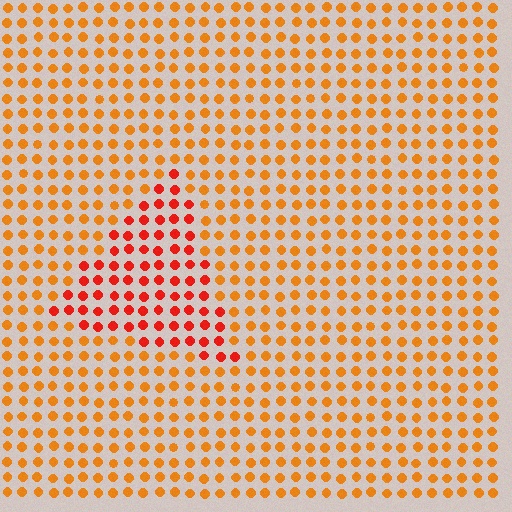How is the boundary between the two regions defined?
The boundary is defined purely by a slight shift in hue (about 30 degrees). Spacing, size, and orientation are identical on both sides.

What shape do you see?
I see a triangle.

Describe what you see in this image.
The image is filled with small orange elements in a uniform arrangement. A triangle-shaped region is visible where the elements are tinted to a slightly different hue, forming a subtle color boundary.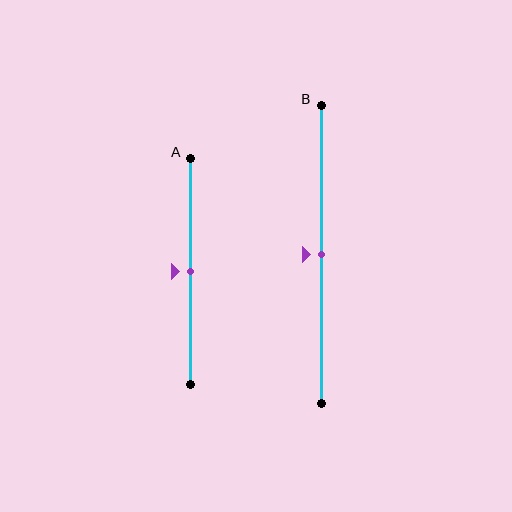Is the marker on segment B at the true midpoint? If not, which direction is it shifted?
Yes, the marker on segment B is at the true midpoint.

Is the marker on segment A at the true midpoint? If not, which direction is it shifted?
Yes, the marker on segment A is at the true midpoint.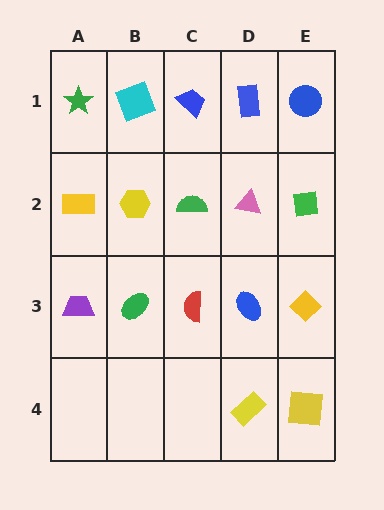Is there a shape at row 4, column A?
No, that cell is empty.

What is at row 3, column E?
A yellow diamond.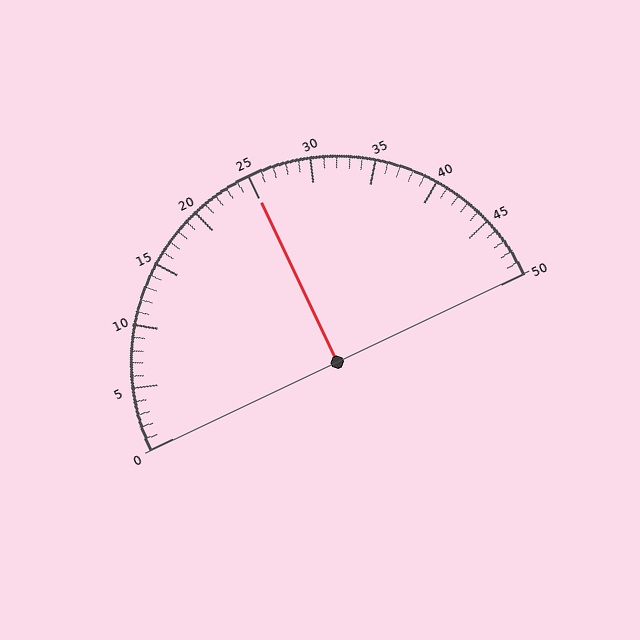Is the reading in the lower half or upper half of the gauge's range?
The reading is in the upper half of the range (0 to 50).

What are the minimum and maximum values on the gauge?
The gauge ranges from 0 to 50.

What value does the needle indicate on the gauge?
The needle indicates approximately 25.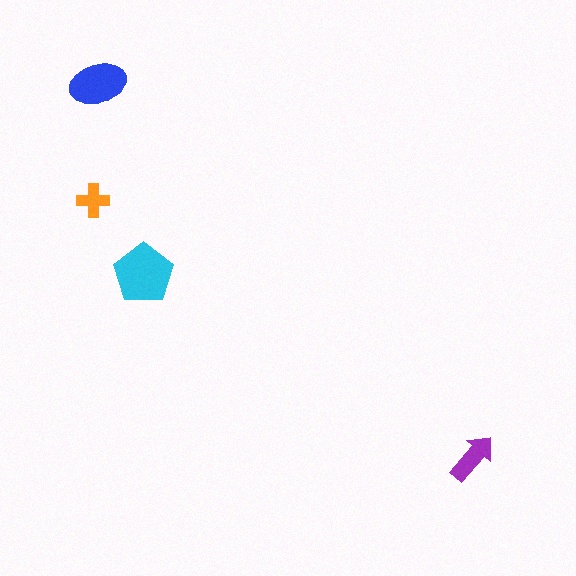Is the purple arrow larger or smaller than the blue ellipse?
Smaller.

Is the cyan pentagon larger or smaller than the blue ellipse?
Larger.